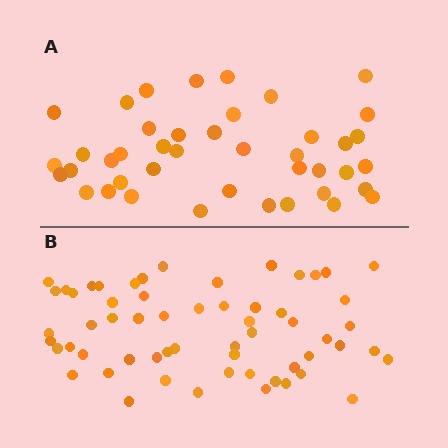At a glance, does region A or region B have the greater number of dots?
Region B (the bottom region) has more dots.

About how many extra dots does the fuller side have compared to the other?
Region B has approximately 15 more dots than region A.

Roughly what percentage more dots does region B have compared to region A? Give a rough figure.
About 40% more.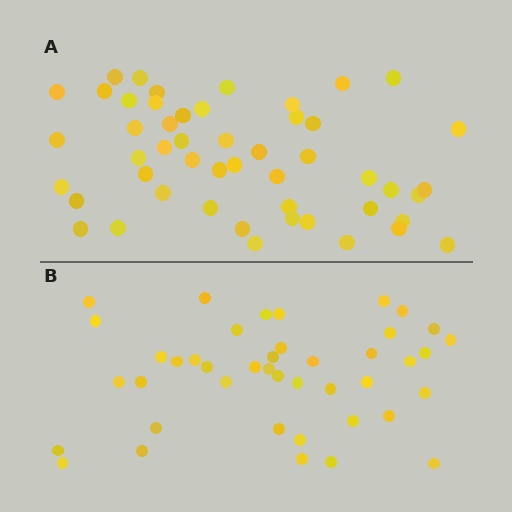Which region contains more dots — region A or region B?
Region A (the top region) has more dots.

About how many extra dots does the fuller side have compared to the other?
Region A has roughly 8 or so more dots than region B.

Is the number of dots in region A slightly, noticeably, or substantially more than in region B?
Region A has only slightly more — the two regions are fairly close. The ratio is roughly 1.2 to 1.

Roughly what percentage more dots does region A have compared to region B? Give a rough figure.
About 20% more.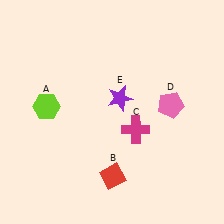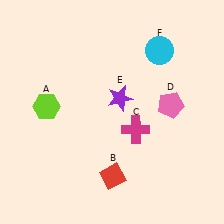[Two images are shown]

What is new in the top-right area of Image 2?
A cyan circle (F) was added in the top-right area of Image 2.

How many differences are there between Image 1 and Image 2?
There is 1 difference between the two images.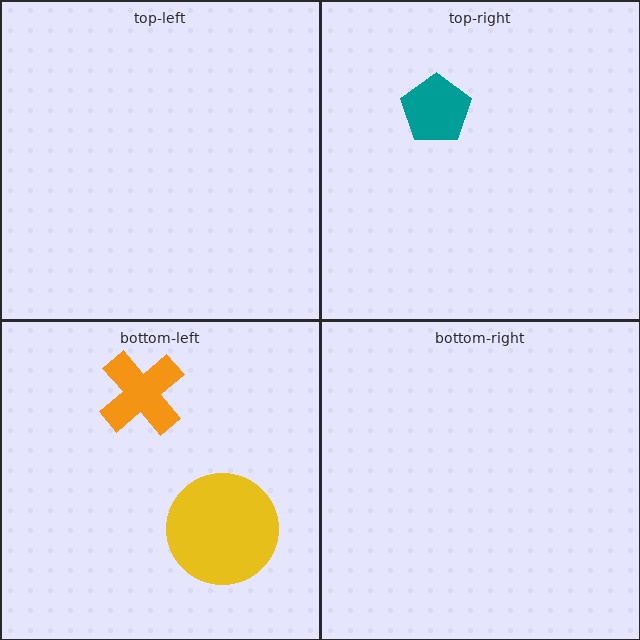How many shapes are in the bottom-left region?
2.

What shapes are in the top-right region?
The teal pentagon.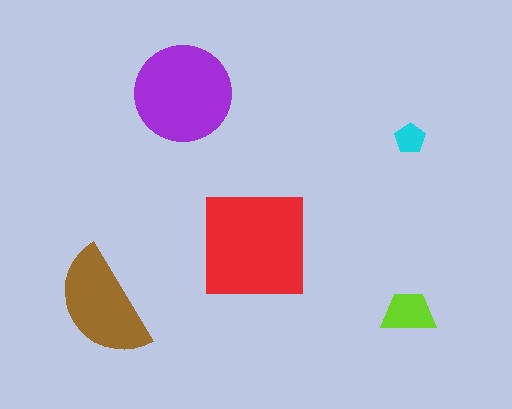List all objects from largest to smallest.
The red square, the purple circle, the brown semicircle, the lime trapezoid, the cyan pentagon.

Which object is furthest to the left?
The brown semicircle is leftmost.